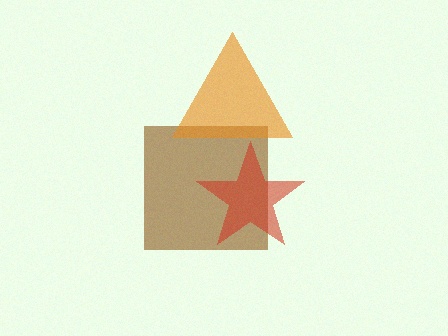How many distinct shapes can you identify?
There are 3 distinct shapes: a brown square, a red star, an orange triangle.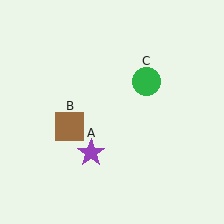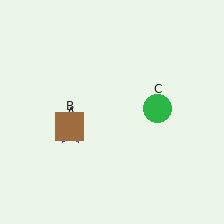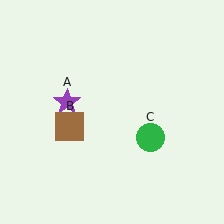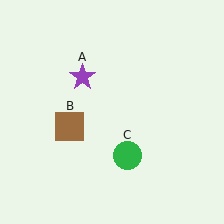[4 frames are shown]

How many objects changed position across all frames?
2 objects changed position: purple star (object A), green circle (object C).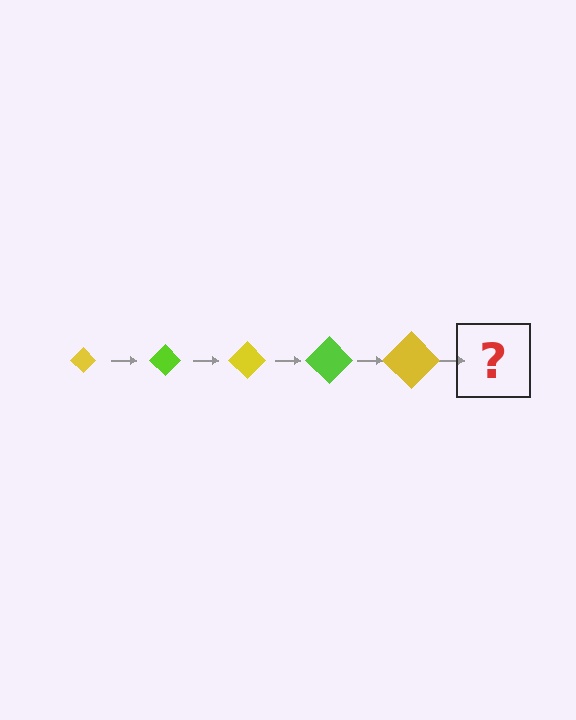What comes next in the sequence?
The next element should be a lime diamond, larger than the previous one.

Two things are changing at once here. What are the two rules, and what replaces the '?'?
The two rules are that the diamond grows larger each step and the color cycles through yellow and lime. The '?' should be a lime diamond, larger than the previous one.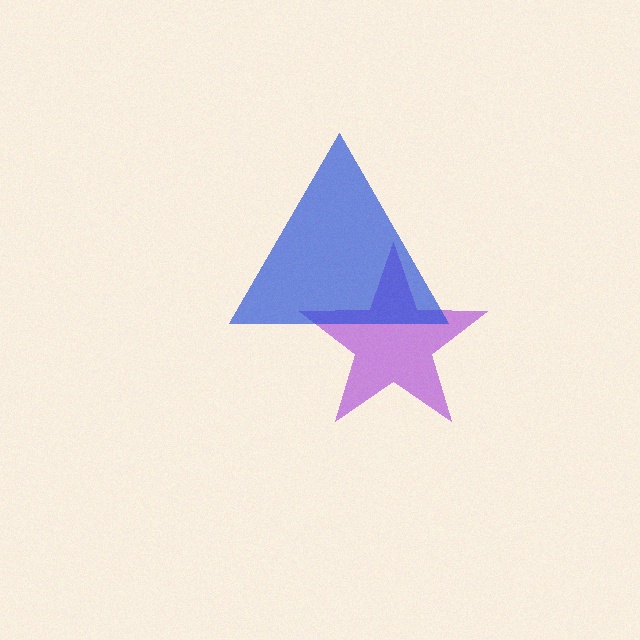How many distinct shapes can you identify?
There are 2 distinct shapes: a purple star, a blue triangle.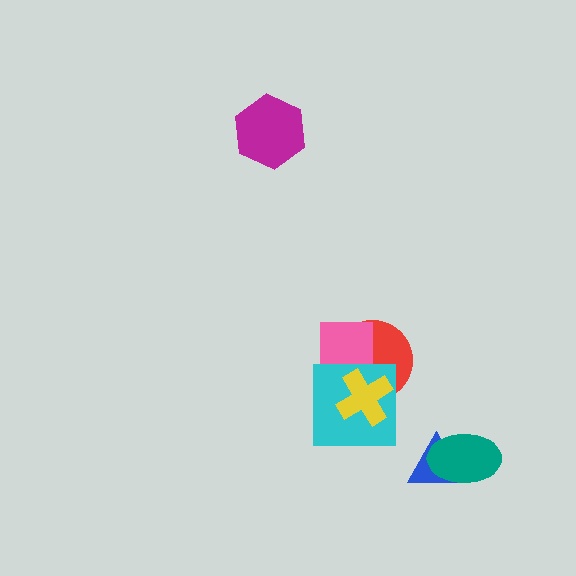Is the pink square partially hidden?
Yes, it is partially covered by another shape.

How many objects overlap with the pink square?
2 objects overlap with the pink square.